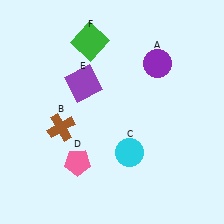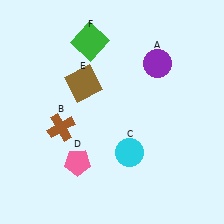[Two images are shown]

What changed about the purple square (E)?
In Image 1, E is purple. In Image 2, it changed to brown.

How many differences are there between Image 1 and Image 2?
There is 1 difference between the two images.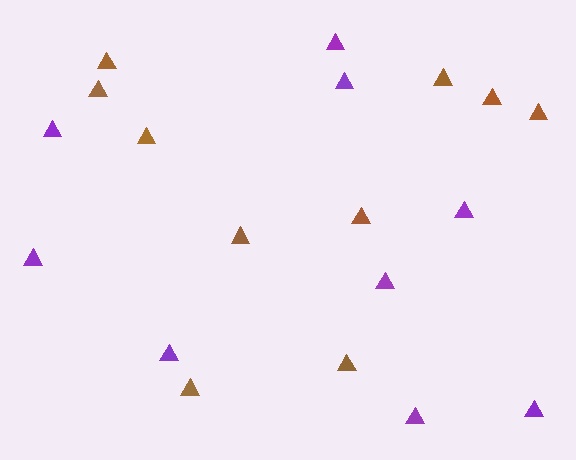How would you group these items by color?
There are 2 groups: one group of purple triangles (9) and one group of brown triangles (10).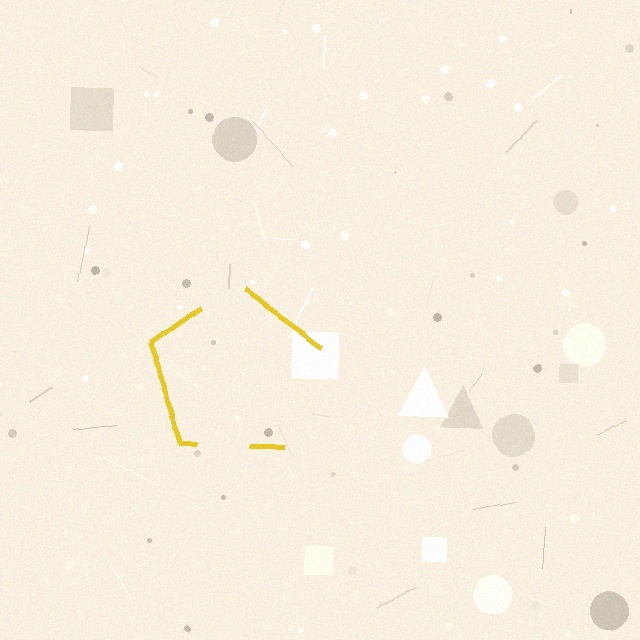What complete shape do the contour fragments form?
The contour fragments form a pentagon.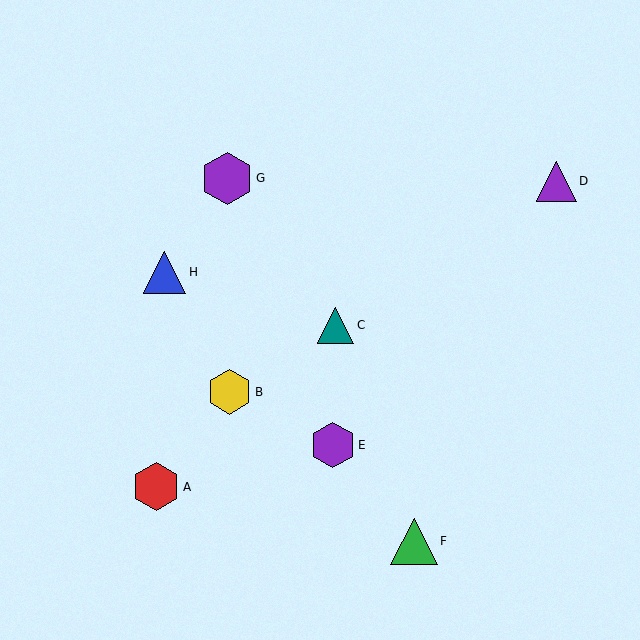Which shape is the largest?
The purple hexagon (labeled G) is the largest.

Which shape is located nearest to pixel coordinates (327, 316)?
The teal triangle (labeled C) at (336, 325) is nearest to that location.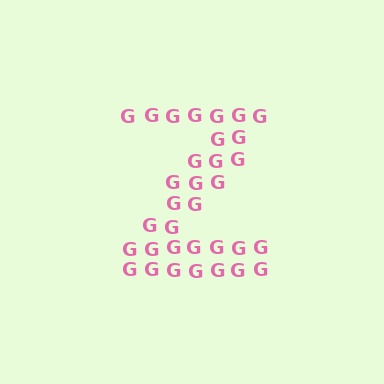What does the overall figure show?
The overall figure shows the letter Z.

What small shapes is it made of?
It is made of small letter G's.